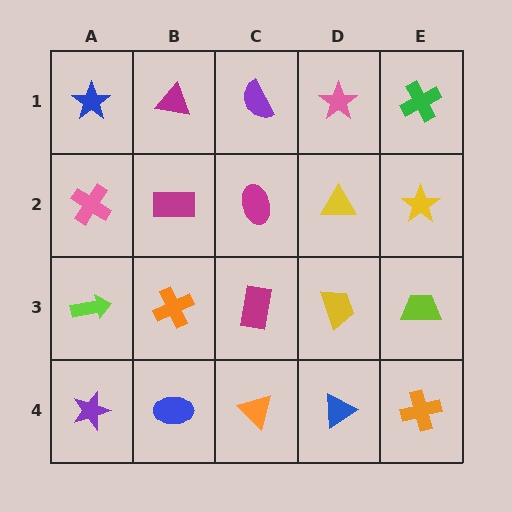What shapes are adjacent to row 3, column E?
A yellow star (row 2, column E), an orange cross (row 4, column E), a yellow trapezoid (row 3, column D).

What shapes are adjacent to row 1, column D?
A yellow triangle (row 2, column D), a purple semicircle (row 1, column C), a green cross (row 1, column E).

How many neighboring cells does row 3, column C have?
4.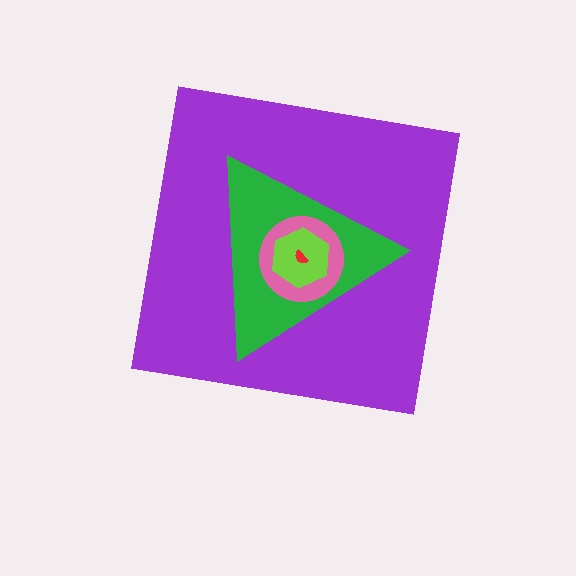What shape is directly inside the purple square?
The green triangle.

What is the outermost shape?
The purple square.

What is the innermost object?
The red semicircle.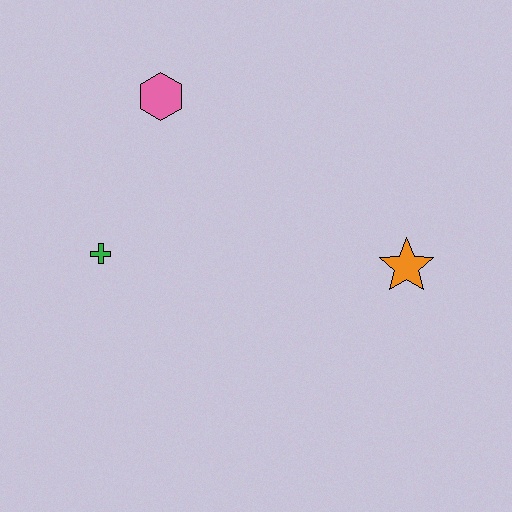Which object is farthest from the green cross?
The orange star is farthest from the green cross.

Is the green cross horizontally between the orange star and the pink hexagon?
No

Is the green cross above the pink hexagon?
No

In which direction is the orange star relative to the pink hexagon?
The orange star is to the right of the pink hexagon.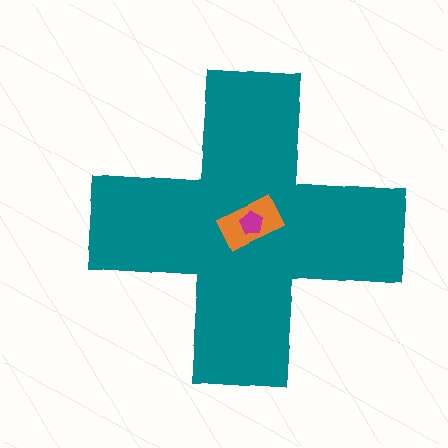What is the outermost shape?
The teal cross.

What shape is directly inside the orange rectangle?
The magenta pentagon.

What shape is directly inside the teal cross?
The orange rectangle.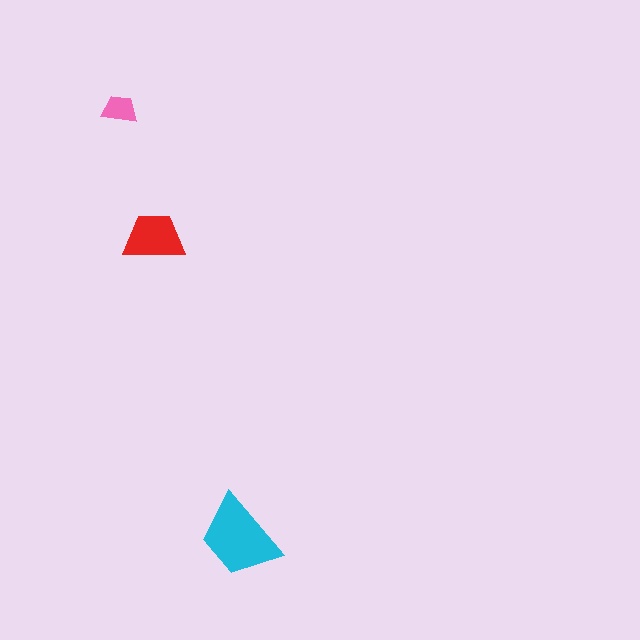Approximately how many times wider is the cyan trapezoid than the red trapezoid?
About 1.5 times wider.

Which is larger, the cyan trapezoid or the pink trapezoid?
The cyan one.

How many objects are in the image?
There are 3 objects in the image.